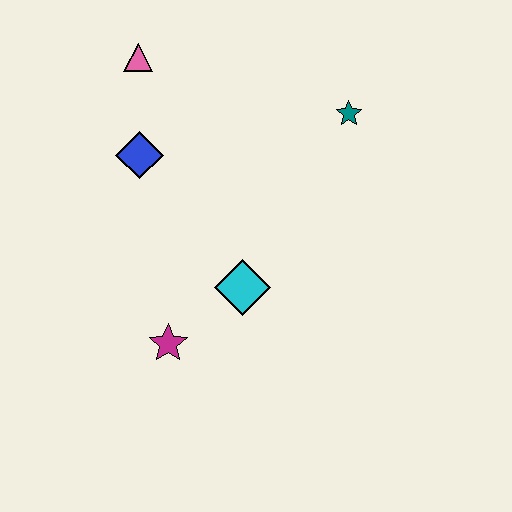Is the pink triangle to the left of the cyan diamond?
Yes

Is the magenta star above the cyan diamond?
No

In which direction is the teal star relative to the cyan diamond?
The teal star is above the cyan diamond.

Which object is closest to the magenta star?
The cyan diamond is closest to the magenta star.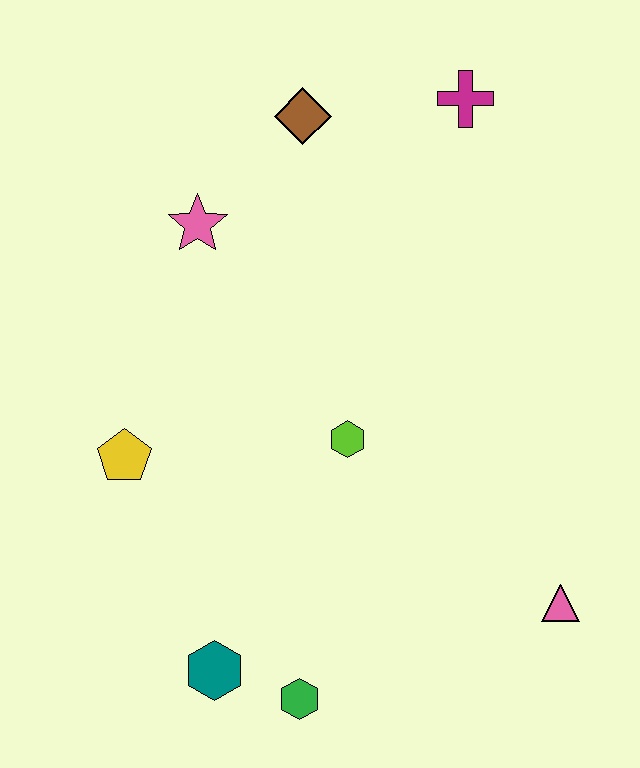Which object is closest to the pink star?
The brown diamond is closest to the pink star.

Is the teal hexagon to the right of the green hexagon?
No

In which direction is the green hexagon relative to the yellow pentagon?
The green hexagon is below the yellow pentagon.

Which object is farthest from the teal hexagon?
The magenta cross is farthest from the teal hexagon.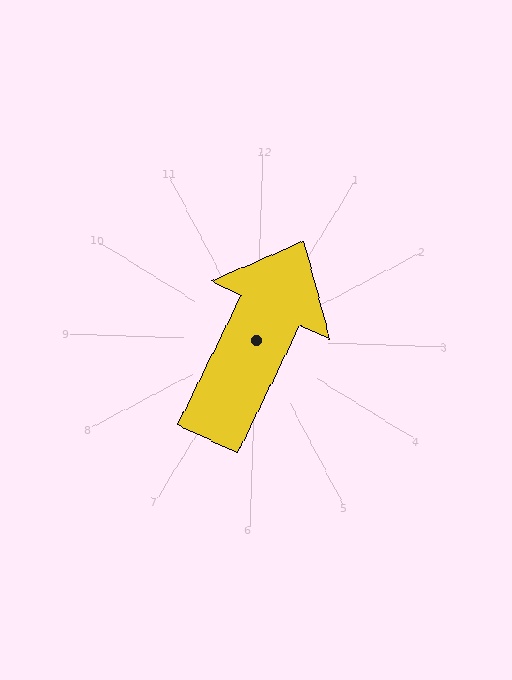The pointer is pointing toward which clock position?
Roughly 1 o'clock.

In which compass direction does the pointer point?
Northeast.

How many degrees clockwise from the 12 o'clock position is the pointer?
Approximately 24 degrees.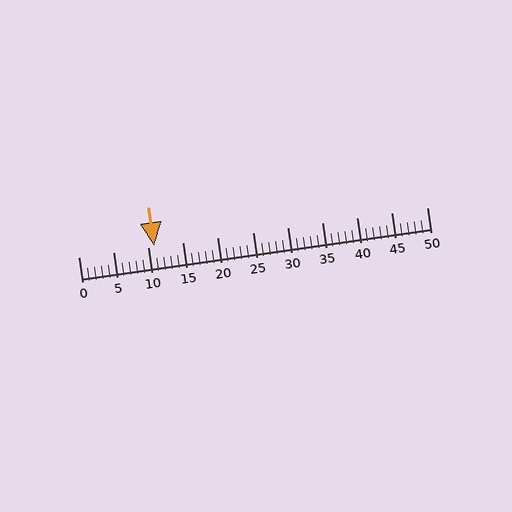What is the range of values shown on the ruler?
The ruler shows values from 0 to 50.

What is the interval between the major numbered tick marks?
The major tick marks are spaced 5 units apart.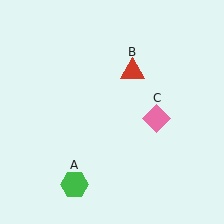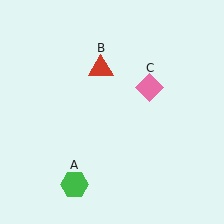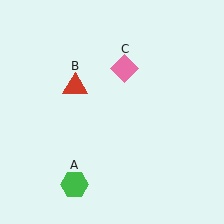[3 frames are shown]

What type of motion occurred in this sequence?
The red triangle (object B), pink diamond (object C) rotated counterclockwise around the center of the scene.